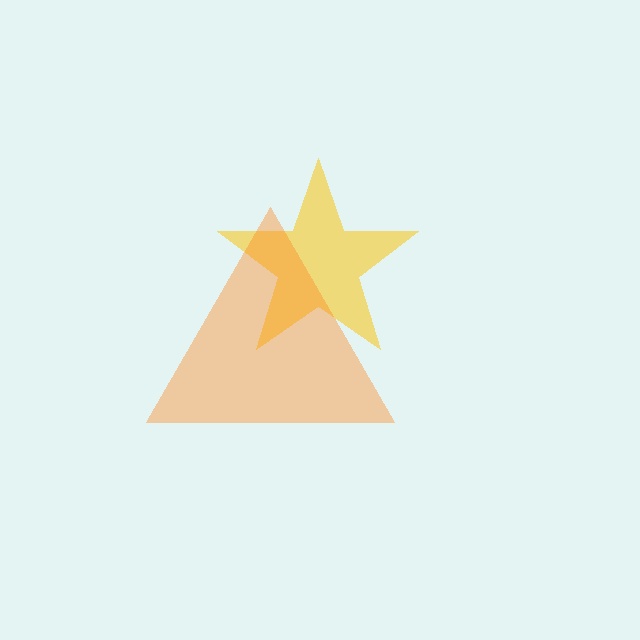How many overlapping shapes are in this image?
There are 2 overlapping shapes in the image.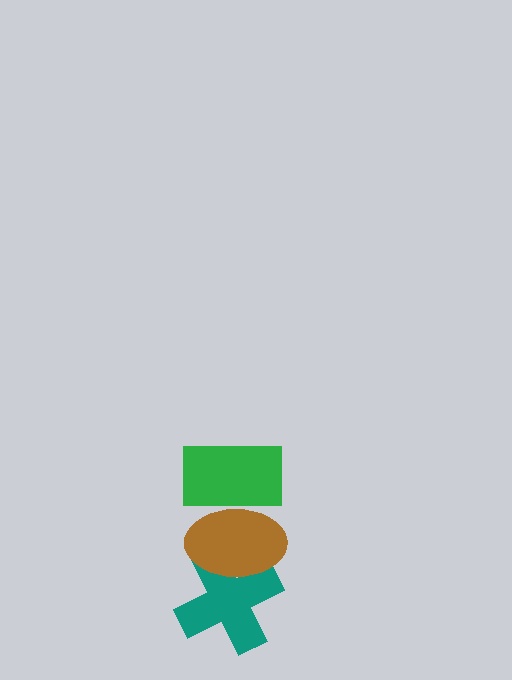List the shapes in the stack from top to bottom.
From top to bottom: the green rectangle, the brown ellipse, the teal cross.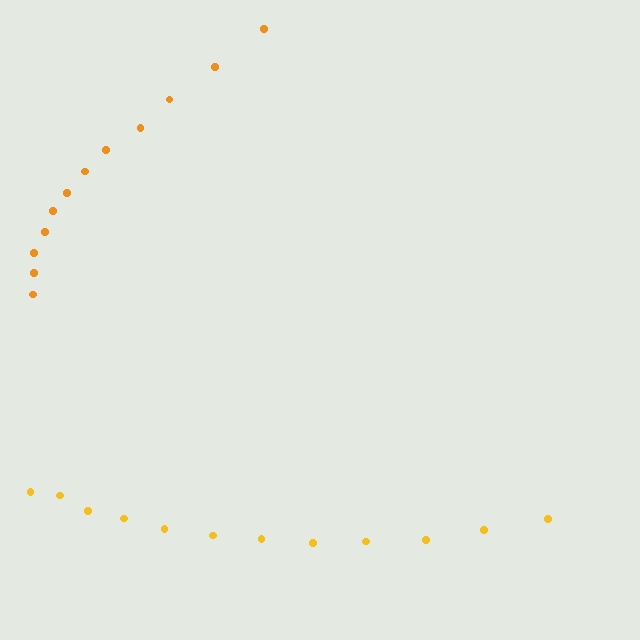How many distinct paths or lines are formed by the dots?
There are 2 distinct paths.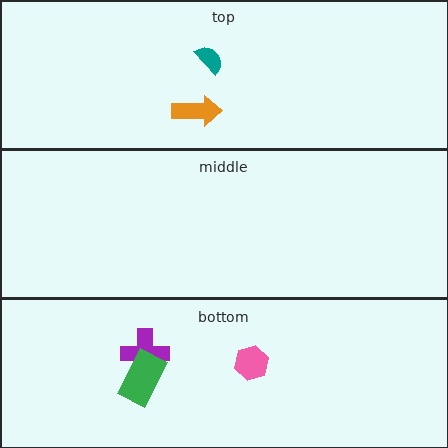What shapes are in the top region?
The orange arrow, the teal semicircle.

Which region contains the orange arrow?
The top region.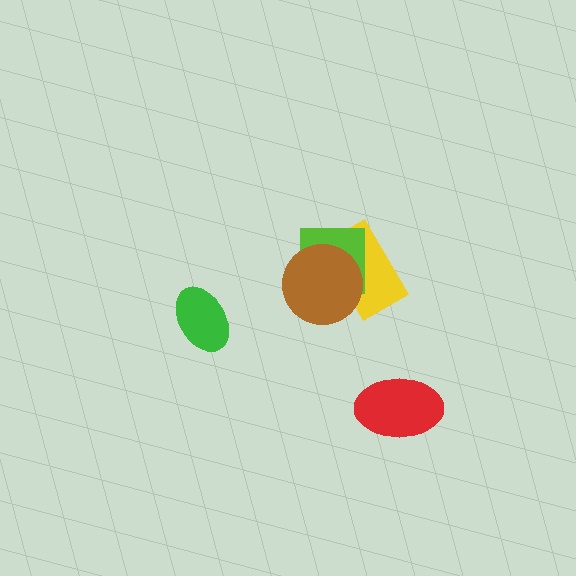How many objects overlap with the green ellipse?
0 objects overlap with the green ellipse.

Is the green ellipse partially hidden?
No, no other shape covers it.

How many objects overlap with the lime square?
2 objects overlap with the lime square.